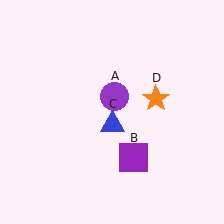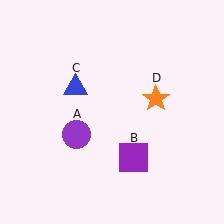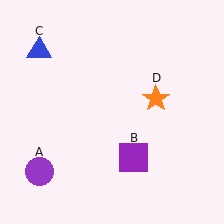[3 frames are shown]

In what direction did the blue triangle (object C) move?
The blue triangle (object C) moved up and to the left.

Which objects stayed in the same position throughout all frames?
Purple square (object B) and orange star (object D) remained stationary.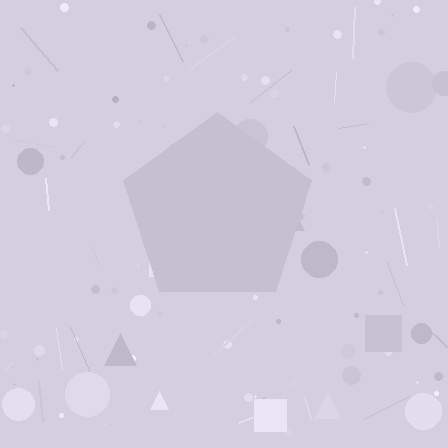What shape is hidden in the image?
A pentagon is hidden in the image.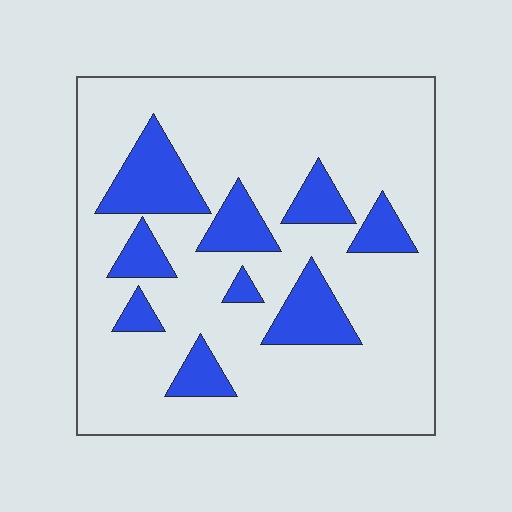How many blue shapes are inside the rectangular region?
9.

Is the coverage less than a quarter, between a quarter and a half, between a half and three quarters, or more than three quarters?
Less than a quarter.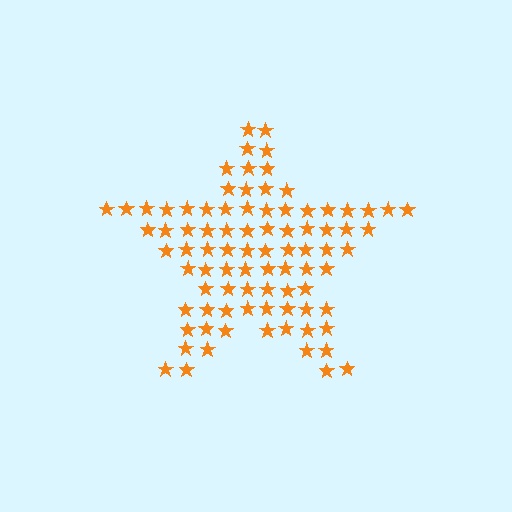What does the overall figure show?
The overall figure shows a star.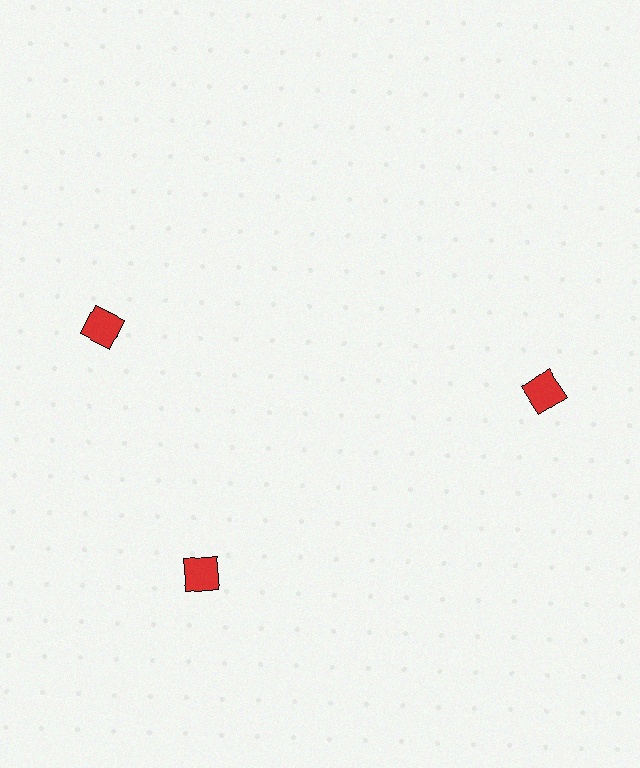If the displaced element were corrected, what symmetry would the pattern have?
It would have 3-fold rotational symmetry — the pattern would map onto itself every 120 degrees.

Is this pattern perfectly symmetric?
No. The 3 red squares are arranged in a ring, but one element near the 11 o'clock position is rotated out of alignment along the ring, breaking the 3-fold rotational symmetry.